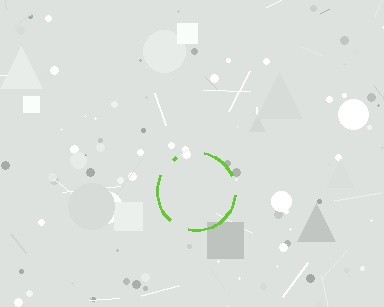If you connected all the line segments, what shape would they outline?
They would outline a circle.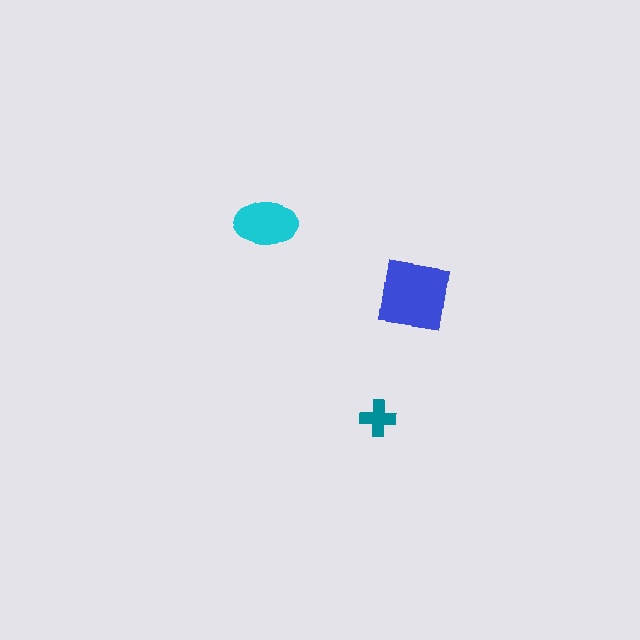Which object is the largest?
The blue square.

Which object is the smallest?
The teal cross.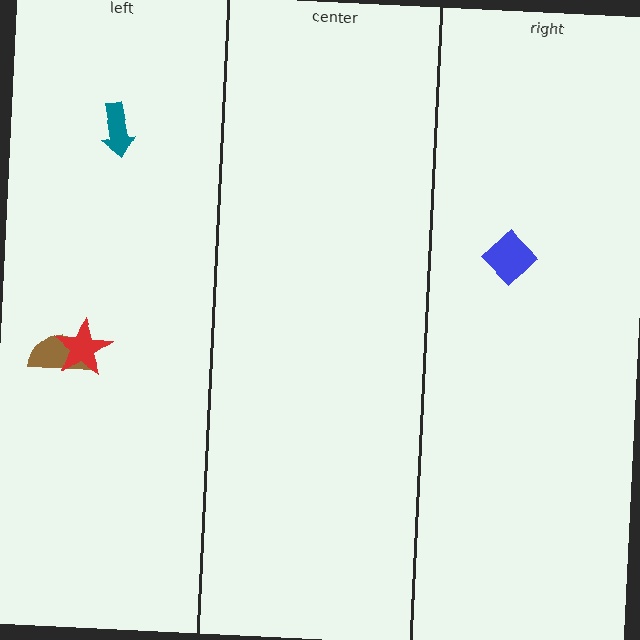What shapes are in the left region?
The teal arrow, the brown semicircle, the red star.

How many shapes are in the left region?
3.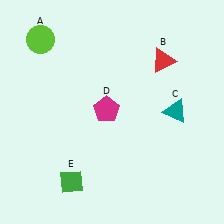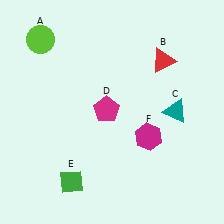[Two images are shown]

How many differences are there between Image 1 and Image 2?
There is 1 difference between the two images.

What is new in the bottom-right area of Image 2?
A magenta hexagon (F) was added in the bottom-right area of Image 2.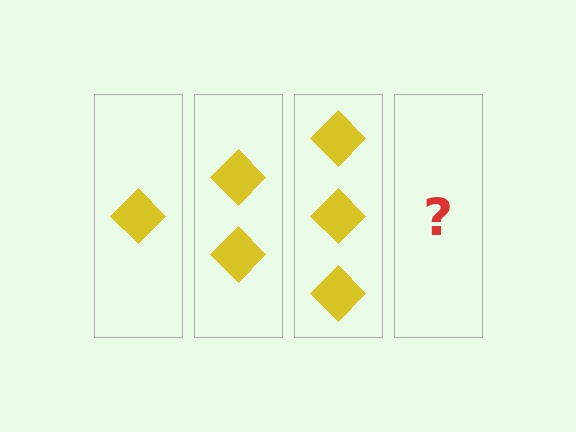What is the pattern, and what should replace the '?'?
The pattern is that each step adds one more diamond. The '?' should be 4 diamonds.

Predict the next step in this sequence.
The next step is 4 diamonds.